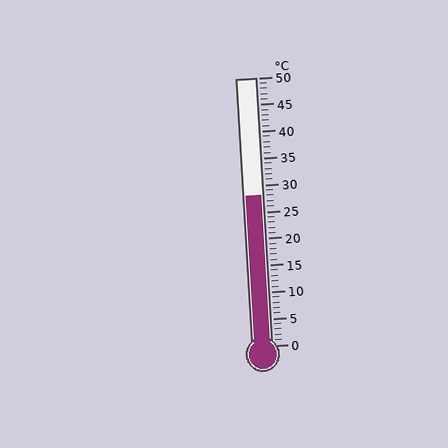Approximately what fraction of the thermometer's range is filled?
The thermometer is filled to approximately 55% of its range.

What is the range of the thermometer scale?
The thermometer scale ranges from 0°C to 50°C.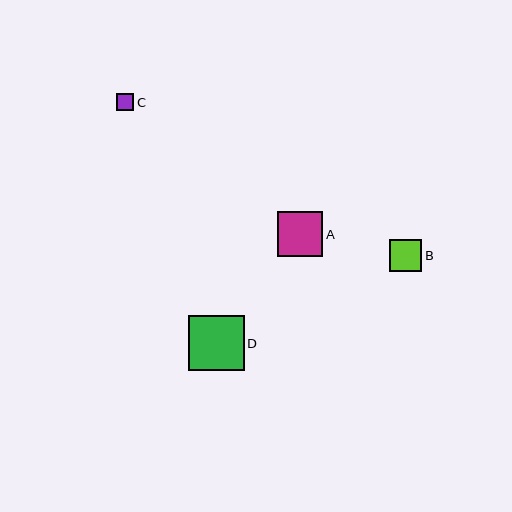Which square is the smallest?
Square C is the smallest with a size of approximately 17 pixels.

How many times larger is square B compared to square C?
Square B is approximately 1.9 times the size of square C.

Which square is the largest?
Square D is the largest with a size of approximately 56 pixels.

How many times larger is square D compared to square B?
Square D is approximately 1.7 times the size of square B.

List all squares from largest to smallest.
From largest to smallest: D, A, B, C.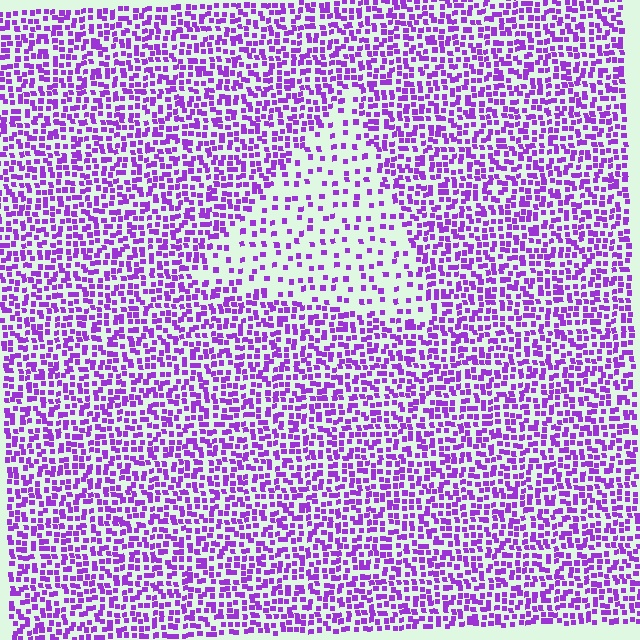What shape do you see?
I see a triangle.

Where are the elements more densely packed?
The elements are more densely packed outside the triangle boundary.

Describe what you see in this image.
The image contains small purple elements arranged at two different densities. A triangle-shaped region is visible where the elements are less densely packed than the surrounding area.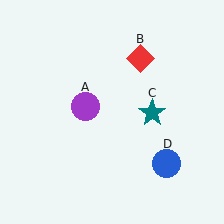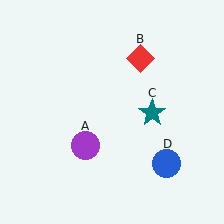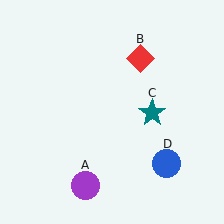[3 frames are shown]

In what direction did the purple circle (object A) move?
The purple circle (object A) moved down.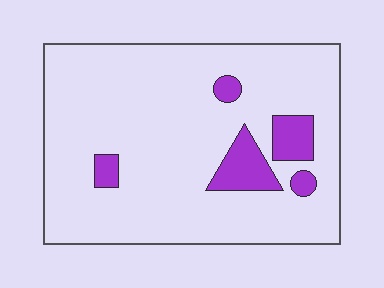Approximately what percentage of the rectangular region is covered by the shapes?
Approximately 10%.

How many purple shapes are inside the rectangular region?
5.